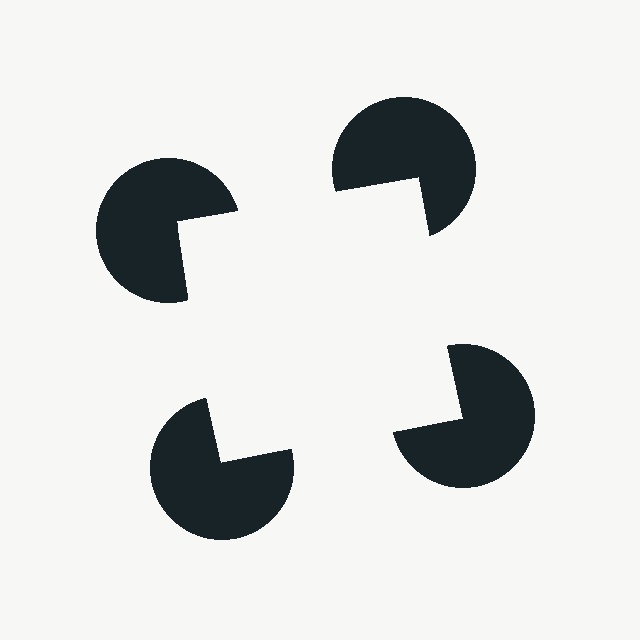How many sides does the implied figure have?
4 sides.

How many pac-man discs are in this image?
There are 4 — one at each vertex of the illusory square.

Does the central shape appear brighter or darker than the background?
It typically appears slightly brighter than the background, even though no actual brightness change is drawn.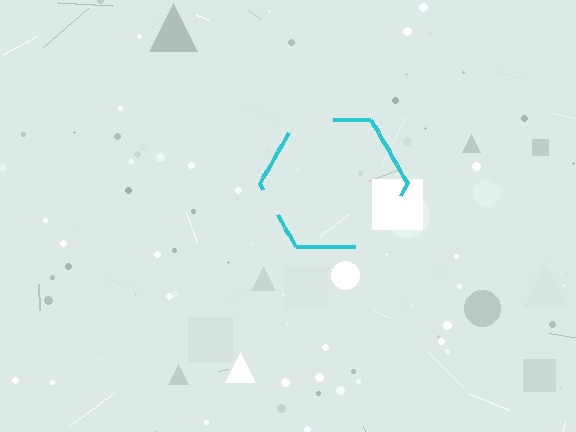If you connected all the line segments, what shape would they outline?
They would outline a hexagon.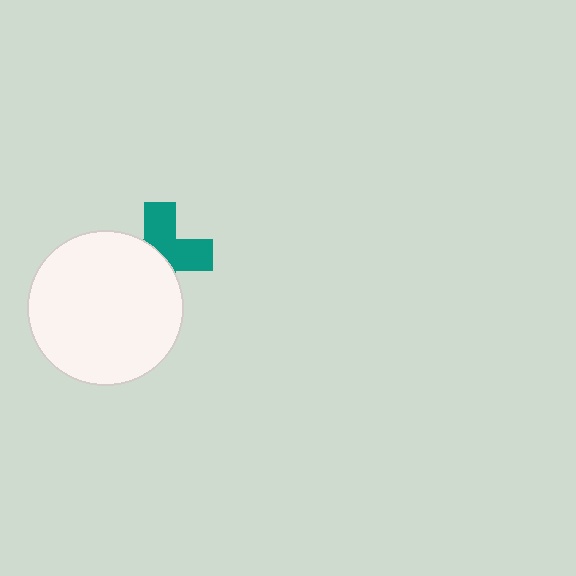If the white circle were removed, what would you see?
You would see the complete teal cross.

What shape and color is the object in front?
The object in front is a white circle.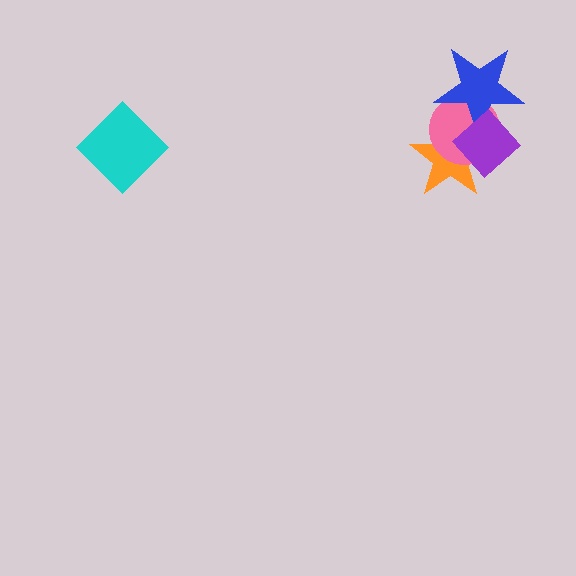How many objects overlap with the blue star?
3 objects overlap with the blue star.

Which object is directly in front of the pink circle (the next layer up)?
The blue star is directly in front of the pink circle.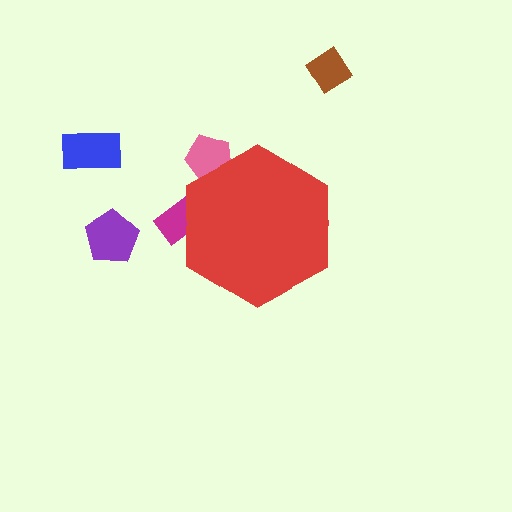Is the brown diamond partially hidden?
No, the brown diamond is fully visible.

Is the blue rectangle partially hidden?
No, the blue rectangle is fully visible.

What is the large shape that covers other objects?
A red hexagon.